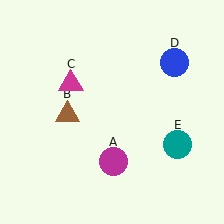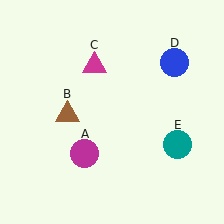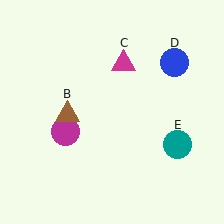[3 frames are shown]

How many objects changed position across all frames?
2 objects changed position: magenta circle (object A), magenta triangle (object C).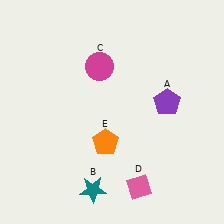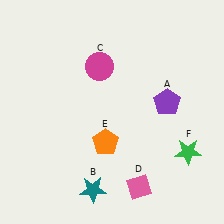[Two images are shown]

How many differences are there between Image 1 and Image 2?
There is 1 difference between the two images.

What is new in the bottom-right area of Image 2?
A green star (F) was added in the bottom-right area of Image 2.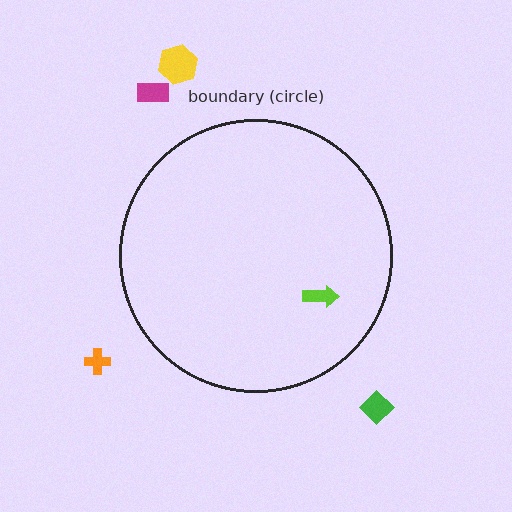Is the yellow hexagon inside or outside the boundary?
Outside.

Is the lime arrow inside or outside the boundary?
Inside.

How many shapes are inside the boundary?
1 inside, 4 outside.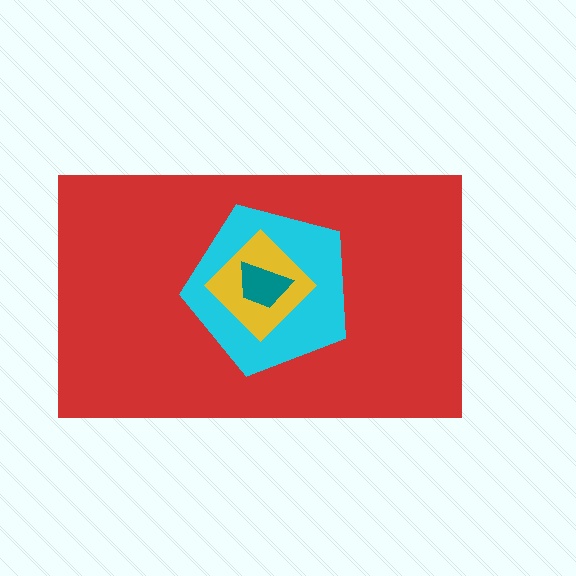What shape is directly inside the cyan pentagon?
The yellow diamond.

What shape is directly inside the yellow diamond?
The teal trapezoid.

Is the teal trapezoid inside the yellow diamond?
Yes.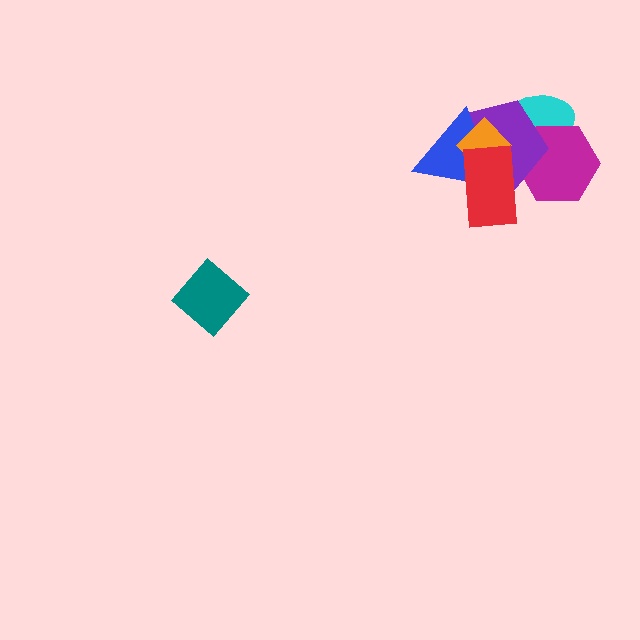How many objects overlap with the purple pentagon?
5 objects overlap with the purple pentagon.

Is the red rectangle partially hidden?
No, no other shape covers it.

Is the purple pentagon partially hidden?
Yes, it is partially covered by another shape.